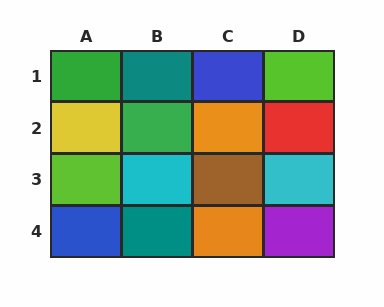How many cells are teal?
2 cells are teal.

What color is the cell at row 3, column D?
Cyan.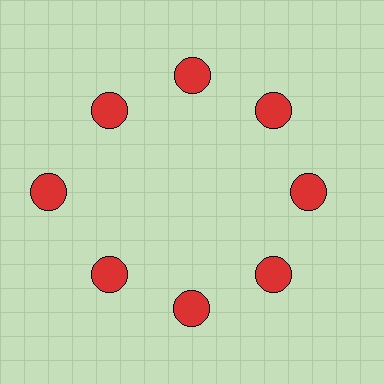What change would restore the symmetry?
The symmetry would be restored by moving it inward, back onto the ring so that all 8 circles sit at equal angles and equal distance from the center.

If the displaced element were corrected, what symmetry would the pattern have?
It would have 8-fold rotational symmetry — the pattern would map onto itself every 45 degrees.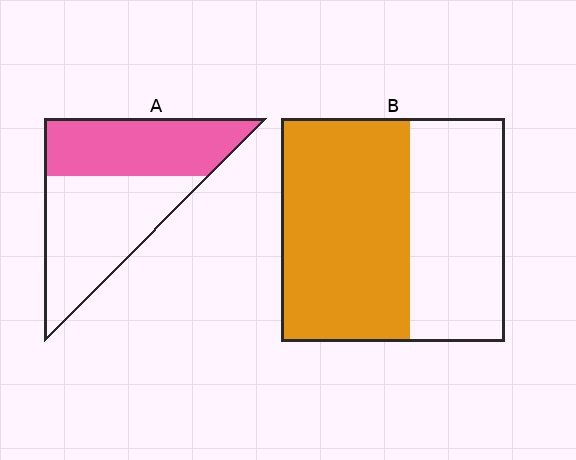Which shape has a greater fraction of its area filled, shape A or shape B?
Shape B.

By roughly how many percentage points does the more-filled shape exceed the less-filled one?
By roughly 15 percentage points (B over A).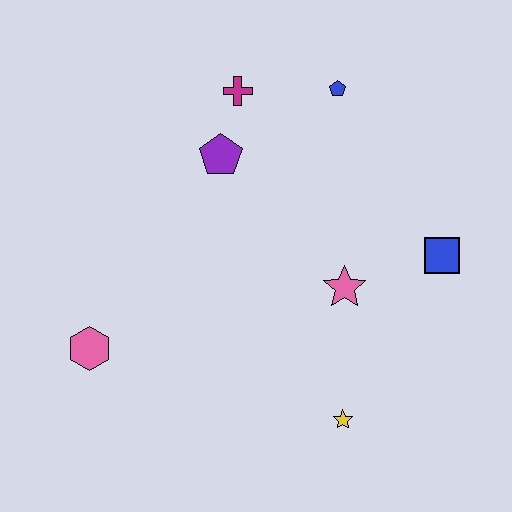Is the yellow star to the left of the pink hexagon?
No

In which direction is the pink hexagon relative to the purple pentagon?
The pink hexagon is below the purple pentagon.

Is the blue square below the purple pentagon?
Yes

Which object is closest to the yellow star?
The pink star is closest to the yellow star.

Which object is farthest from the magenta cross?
The yellow star is farthest from the magenta cross.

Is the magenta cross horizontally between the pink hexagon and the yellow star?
Yes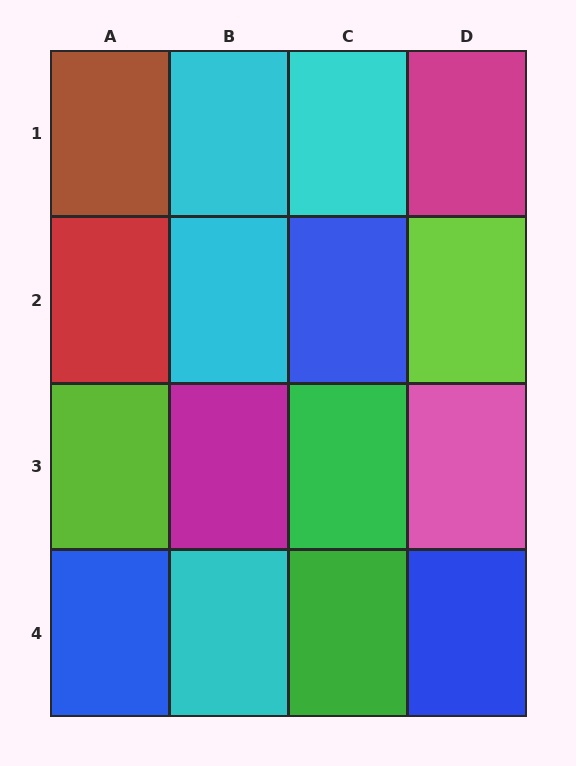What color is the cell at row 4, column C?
Green.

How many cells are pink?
1 cell is pink.